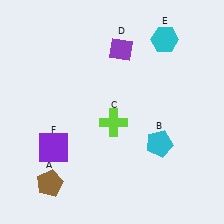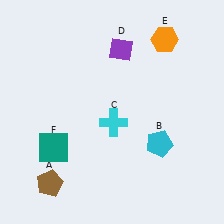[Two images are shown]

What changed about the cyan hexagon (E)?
In Image 1, E is cyan. In Image 2, it changed to orange.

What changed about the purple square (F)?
In Image 1, F is purple. In Image 2, it changed to teal.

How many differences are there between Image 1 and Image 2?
There are 3 differences between the two images.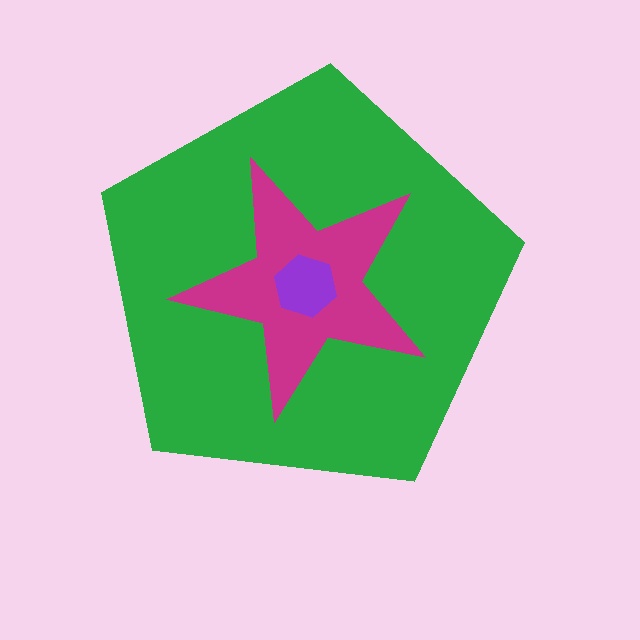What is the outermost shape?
The green pentagon.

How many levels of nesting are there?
3.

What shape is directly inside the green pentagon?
The magenta star.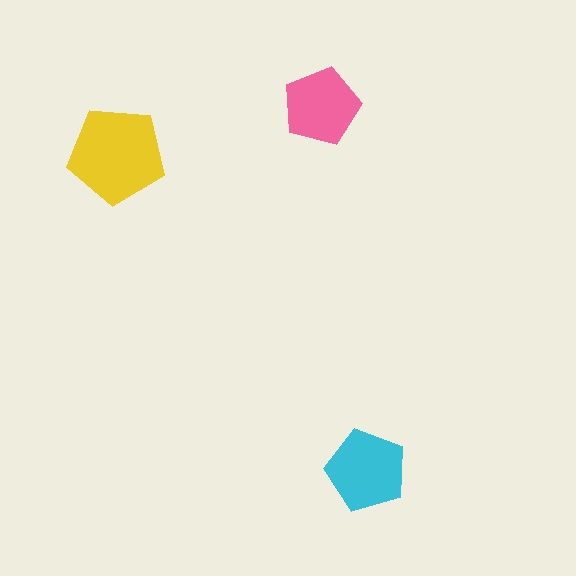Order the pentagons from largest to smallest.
the yellow one, the cyan one, the pink one.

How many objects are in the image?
There are 3 objects in the image.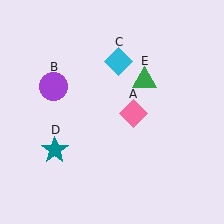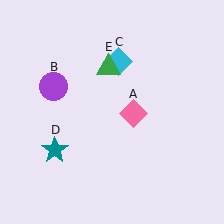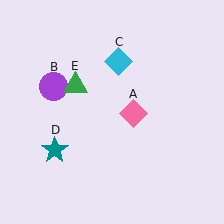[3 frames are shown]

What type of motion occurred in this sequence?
The green triangle (object E) rotated counterclockwise around the center of the scene.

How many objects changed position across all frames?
1 object changed position: green triangle (object E).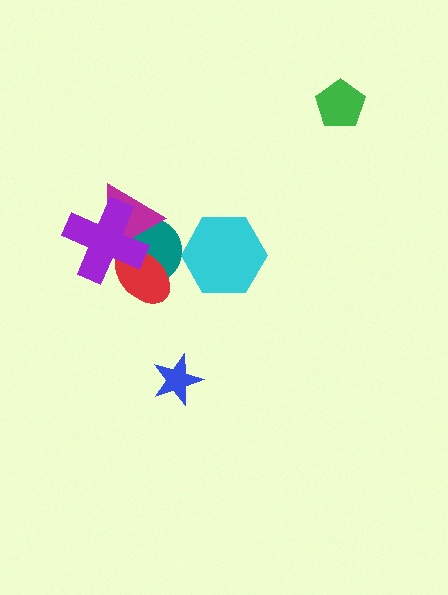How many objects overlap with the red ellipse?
3 objects overlap with the red ellipse.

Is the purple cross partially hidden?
No, no other shape covers it.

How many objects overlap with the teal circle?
3 objects overlap with the teal circle.